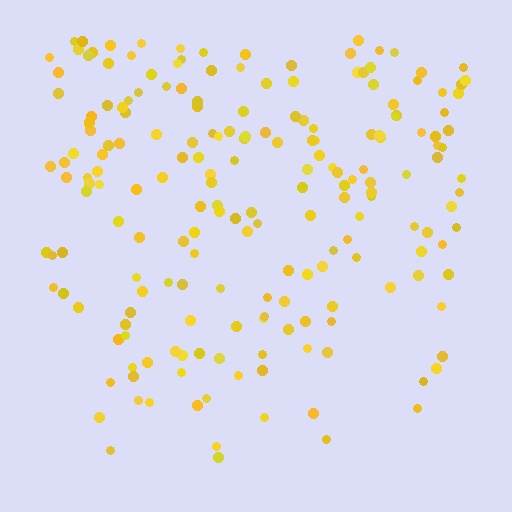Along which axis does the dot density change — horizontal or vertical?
Vertical.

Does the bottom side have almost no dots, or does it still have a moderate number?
Still a moderate number, just noticeably fewer than the top.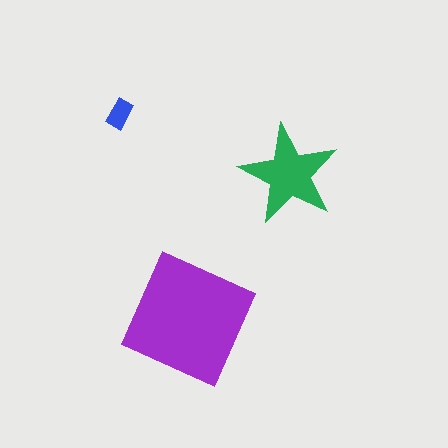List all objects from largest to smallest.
The purple square, the green star, the blue rectangle.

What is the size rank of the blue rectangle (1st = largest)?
3rd.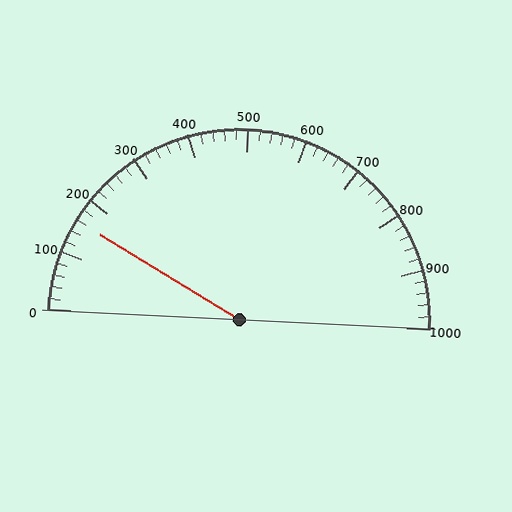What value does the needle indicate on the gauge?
The needle indicates approximately 160.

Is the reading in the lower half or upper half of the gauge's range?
The reading is in the lower half of the range (0 to 1000).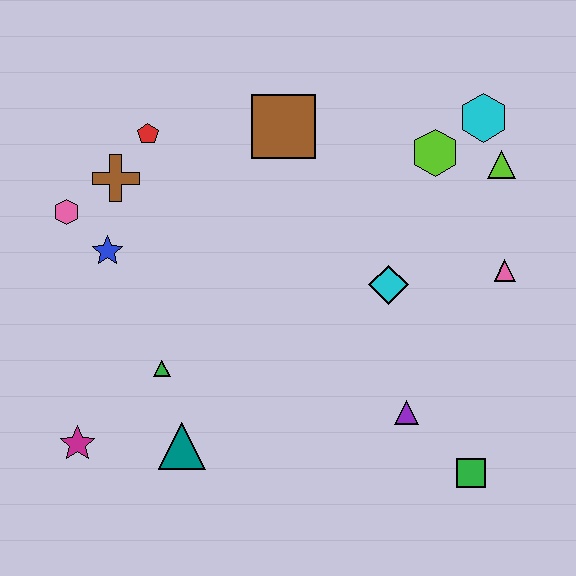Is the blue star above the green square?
Yes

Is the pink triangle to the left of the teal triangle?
No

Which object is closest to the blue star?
The pink hexagon is closest to the blue star.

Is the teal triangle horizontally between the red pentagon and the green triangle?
No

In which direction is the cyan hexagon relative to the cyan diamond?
The cyan hexagon is above the cyan diamond.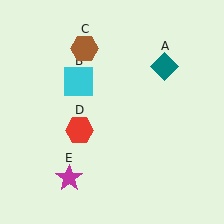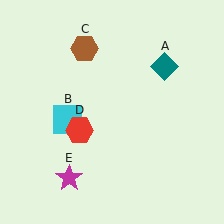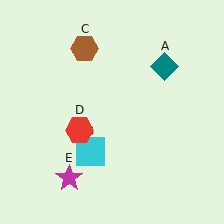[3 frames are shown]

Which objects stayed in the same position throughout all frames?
Teal diamond (object A) and brown hexagon (object C) and red hexagon (object D) and magenta star (object E) remained stationary.